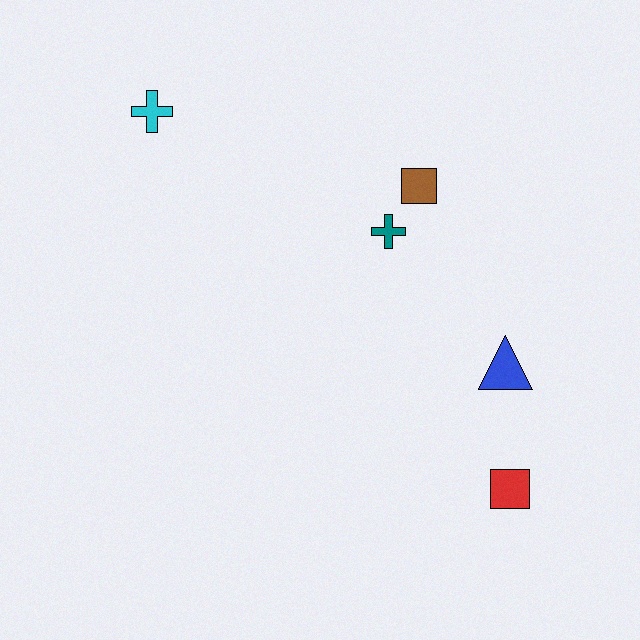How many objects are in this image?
There are 5 objects.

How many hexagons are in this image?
There are no hexagons.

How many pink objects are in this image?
There are no pink objects.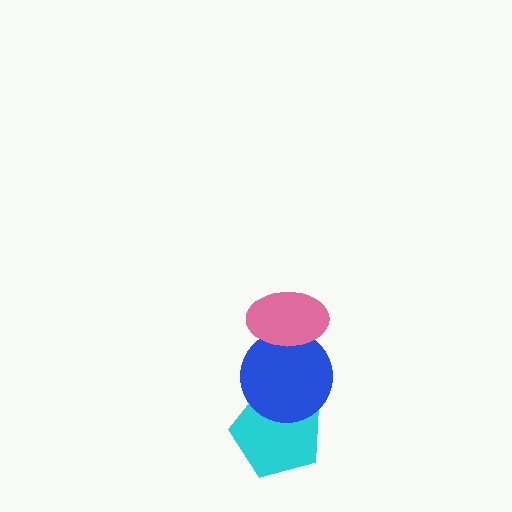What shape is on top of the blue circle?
The pink ellipse is on top of the blue circle.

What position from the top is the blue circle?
The blue circle is 2nd from the top.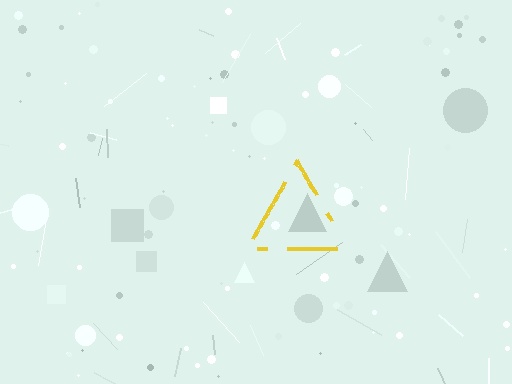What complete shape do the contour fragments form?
The contour fragments form a triangle.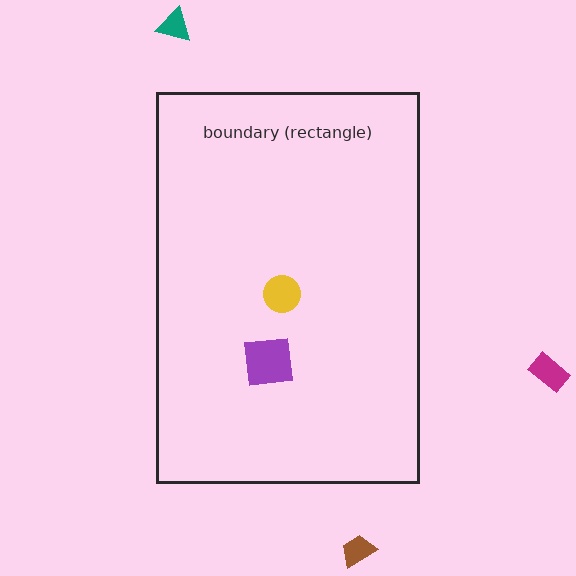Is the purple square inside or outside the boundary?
Inside.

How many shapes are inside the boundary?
2 inside, 3 outside.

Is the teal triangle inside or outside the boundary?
Outside.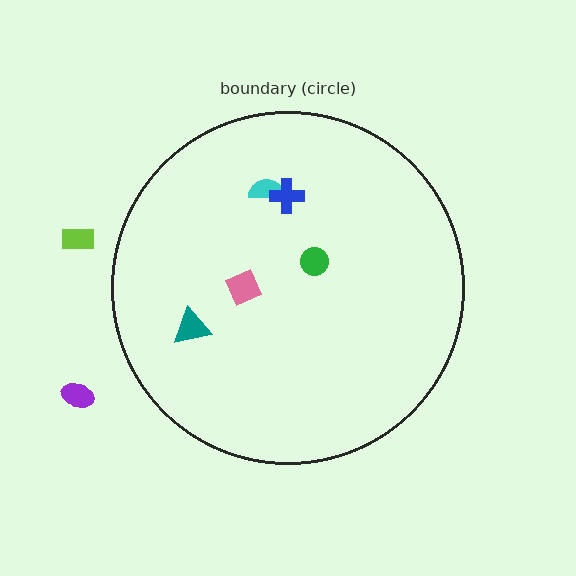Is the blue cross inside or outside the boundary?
Inside.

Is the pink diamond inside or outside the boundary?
Inside.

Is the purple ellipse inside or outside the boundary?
Outside.